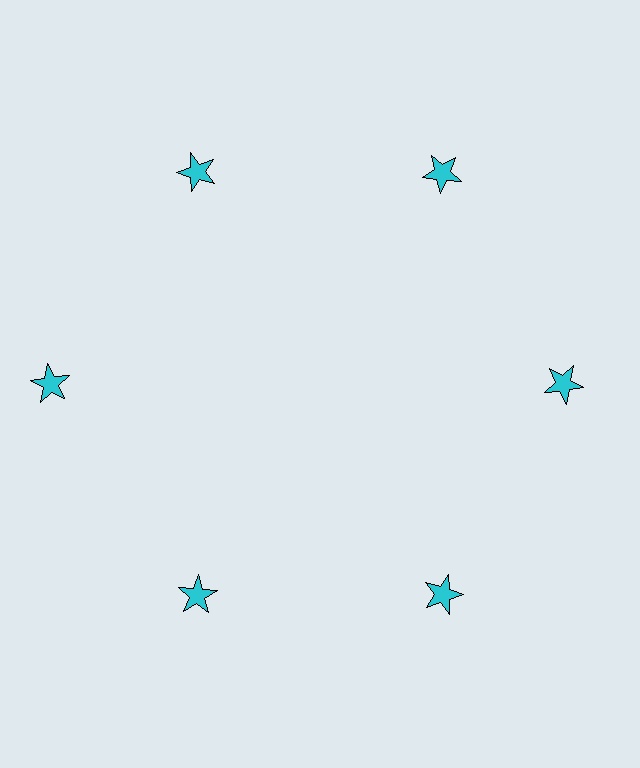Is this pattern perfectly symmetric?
No. The 6 cyan stars are arranged in a ring, but one element near the 9 o'clock position is pushed outward from the center, breaking the 6-fold rotational symmetry.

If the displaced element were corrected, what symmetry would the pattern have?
It would have 6-fold rotational symmetry — the pattern would map onto itself every 60 degrees.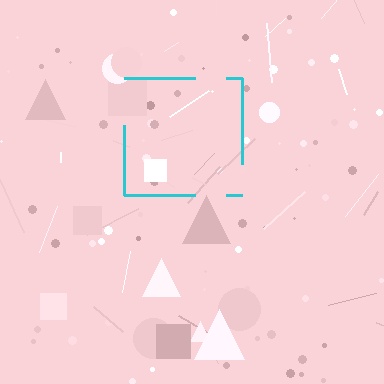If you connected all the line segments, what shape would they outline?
They would outline a square.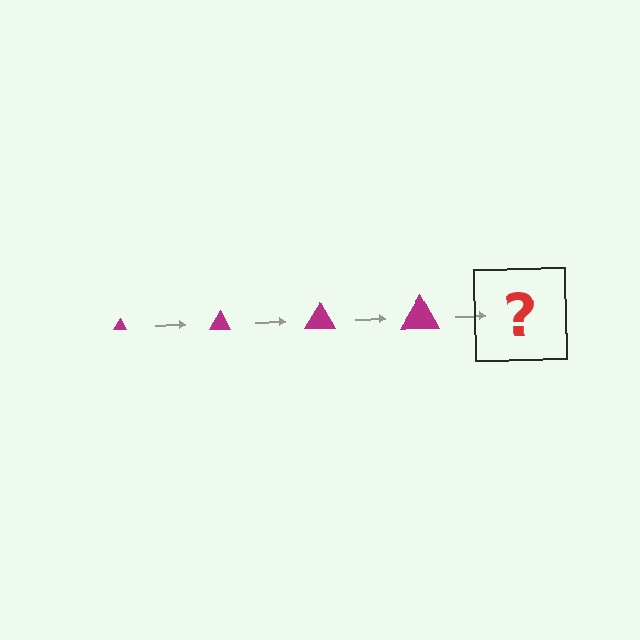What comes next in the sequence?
The next element should be a magenta triangle, larger than the previous one.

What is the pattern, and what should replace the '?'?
The pattern is that the triangle gets progressively larger each step. The '?' should be a magenta triangle, larger than the previous one.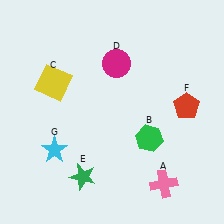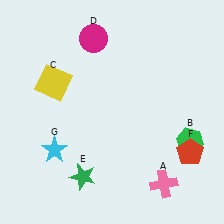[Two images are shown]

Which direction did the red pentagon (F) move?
The red pentagon (F) moved down.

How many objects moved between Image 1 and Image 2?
3 objects moved between the two images.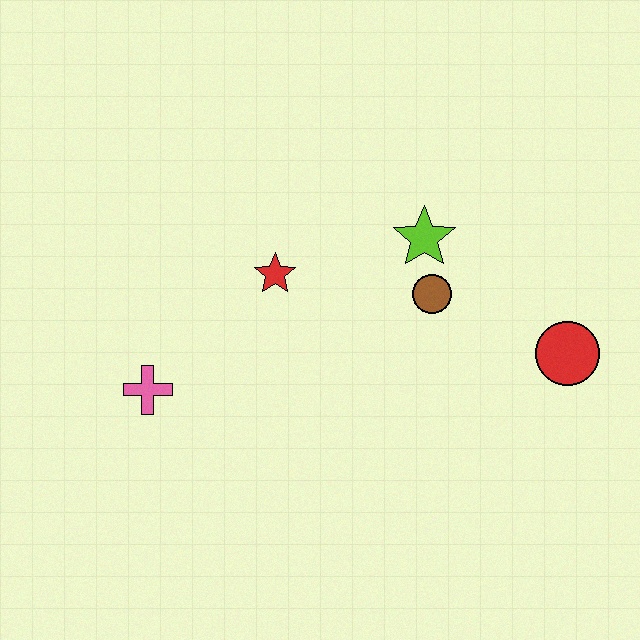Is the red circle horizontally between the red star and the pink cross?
No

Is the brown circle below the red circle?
No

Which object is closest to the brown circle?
The lime star is closest to the brown circle.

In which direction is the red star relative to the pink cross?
The red star is to the right of the pink cross.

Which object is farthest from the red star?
The red circle is farthest from the red star.